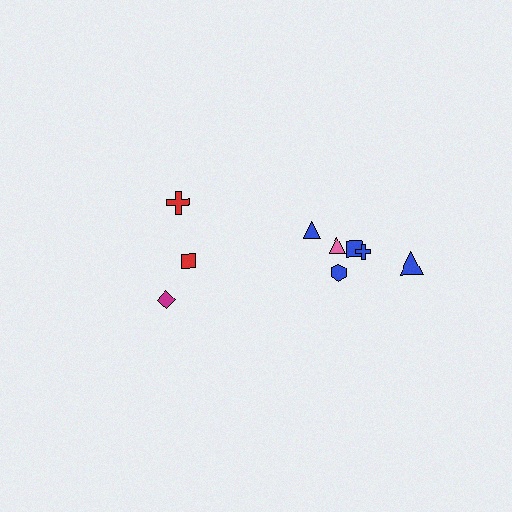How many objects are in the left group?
There are 3 objects.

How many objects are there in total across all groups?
There are 9 objects.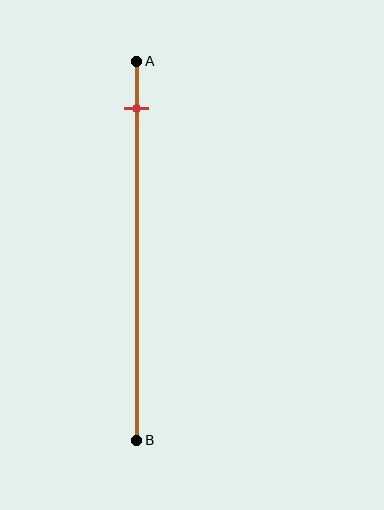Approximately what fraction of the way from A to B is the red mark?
The red mark is approximately 10% of the way from A to B.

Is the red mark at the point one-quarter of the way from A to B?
No, the mark is at about 10% from A, not at the 25% one-quarter point.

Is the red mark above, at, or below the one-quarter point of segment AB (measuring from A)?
The red mark is above the one-quarter point of segment AB.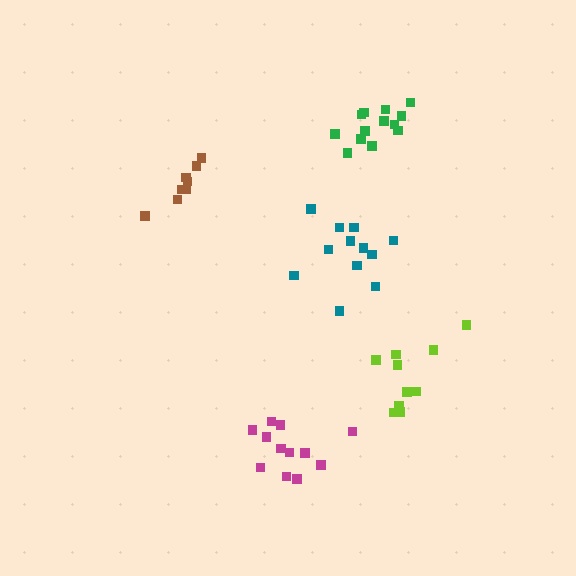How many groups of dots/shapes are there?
There are 5 groups.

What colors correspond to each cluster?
The clusters are colored: magenta, brown, lime, green, teal.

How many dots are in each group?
Group 1: 12 dots, Group 2: 8 dots, Group 3: 10 dots, Group 4: 13 dots, Group 5: 12 dots (55 total).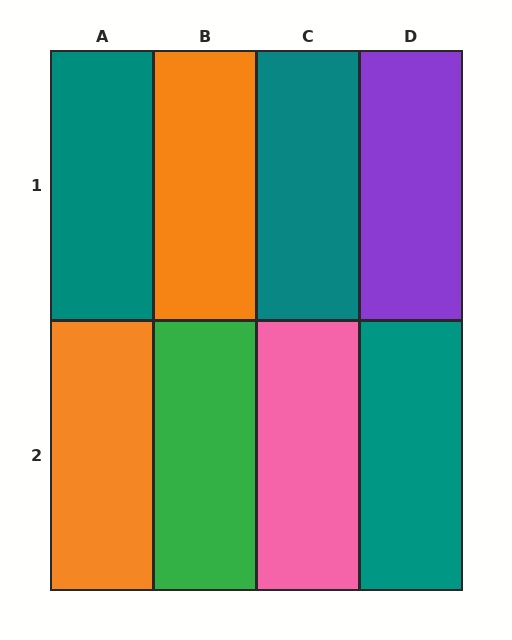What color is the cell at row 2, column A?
Orange.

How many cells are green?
1 cell is green.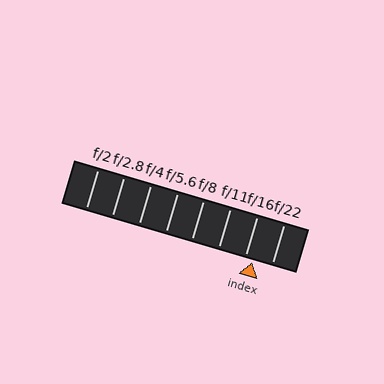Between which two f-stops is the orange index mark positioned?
The index mark is between f/16 and f/22.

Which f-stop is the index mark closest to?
The index mark is closest to f/16.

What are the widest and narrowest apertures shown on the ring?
The widest aperture shown is f/2 and the narrowest is f/22.